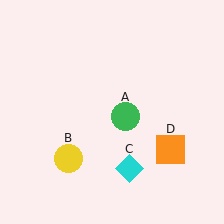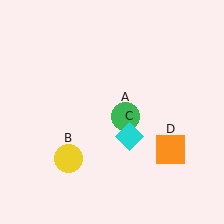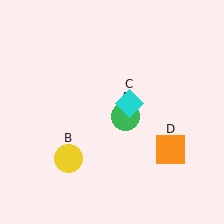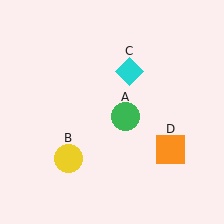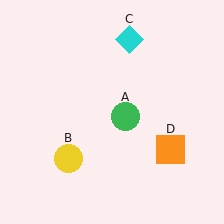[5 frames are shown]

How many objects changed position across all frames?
1 object changed position: cyan diamond (object C).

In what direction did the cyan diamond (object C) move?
The cyan diamond (object C) moved up.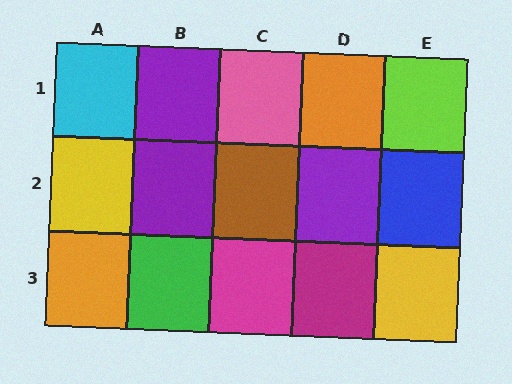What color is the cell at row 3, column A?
Orange.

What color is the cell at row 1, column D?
Orange.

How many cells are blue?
1 cell is blue.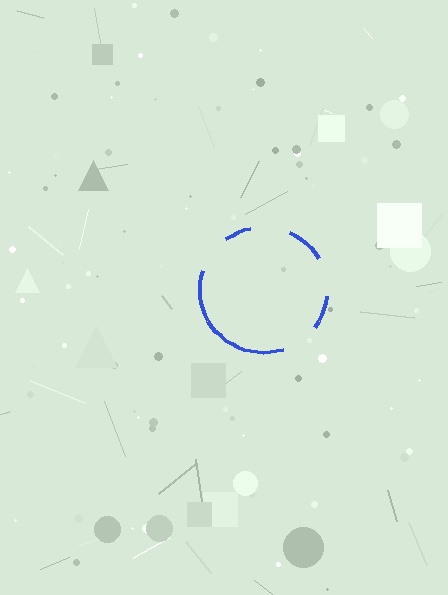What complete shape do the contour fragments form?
The contour fragments form a circle.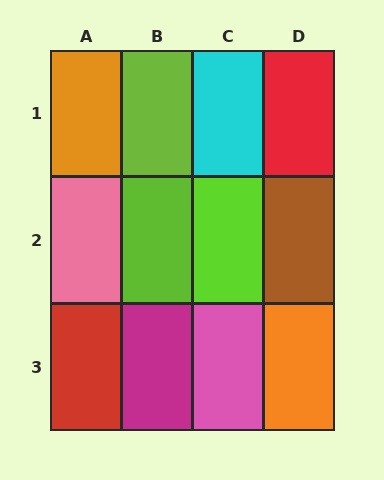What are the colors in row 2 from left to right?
Pink, lime, lime, brown.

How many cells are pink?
2 cells are pink.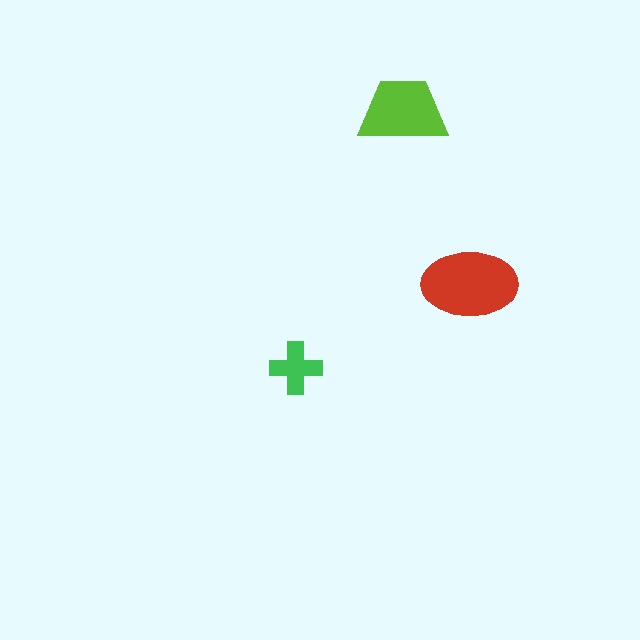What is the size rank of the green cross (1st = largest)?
3rd.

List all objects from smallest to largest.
The green cross, the lime trapezoid, the red ellipse.